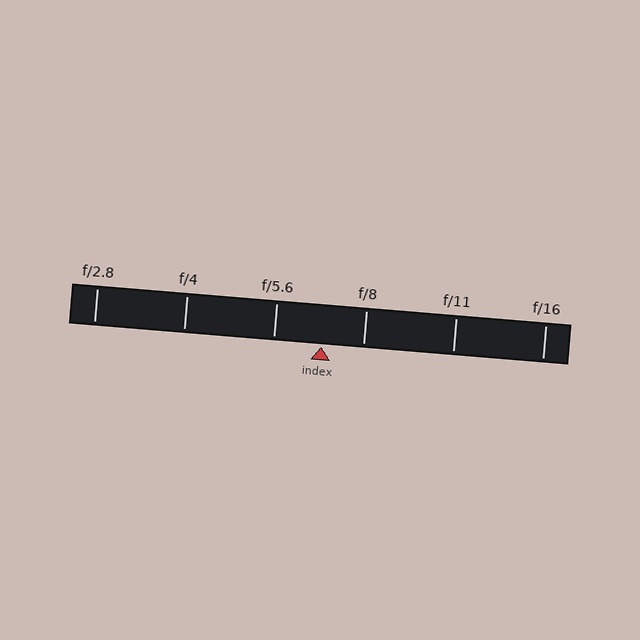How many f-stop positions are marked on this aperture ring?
There are 6 f-stop positions marked.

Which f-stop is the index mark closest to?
The index mark is closest to f/8.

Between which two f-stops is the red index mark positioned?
The index mark is between f/5.6 and f/8.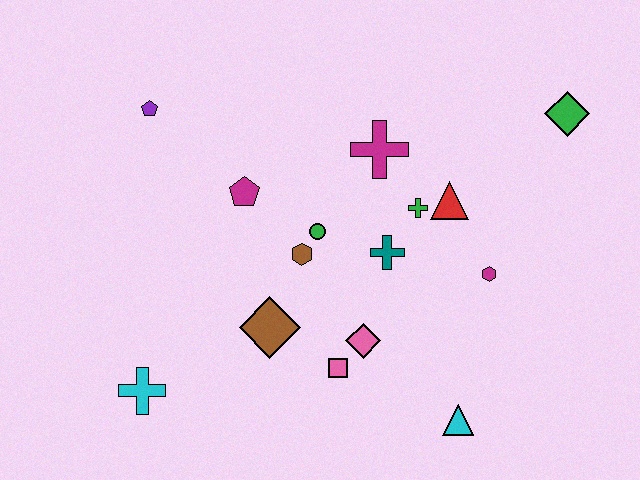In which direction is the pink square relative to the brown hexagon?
The pink square is below the brown hexagon.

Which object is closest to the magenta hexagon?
The red triangle is closest to the magenta hexagon.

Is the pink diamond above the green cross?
No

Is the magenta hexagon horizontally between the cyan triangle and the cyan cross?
No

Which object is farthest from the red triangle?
The cyan cross is farthest from the red triangle.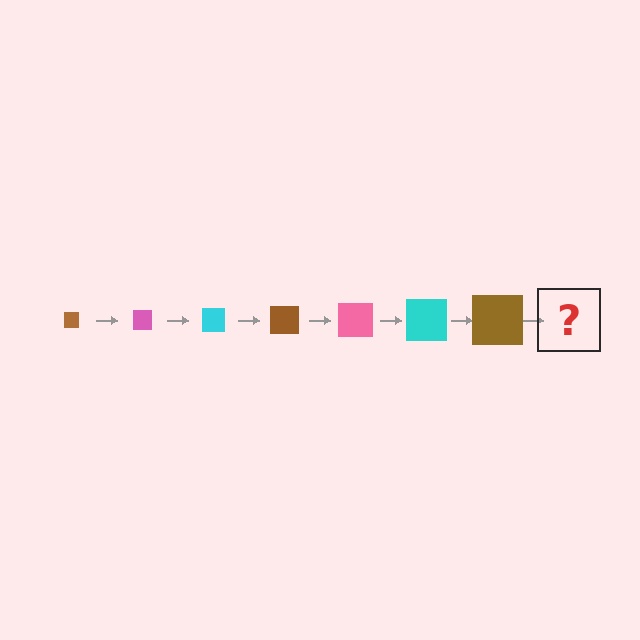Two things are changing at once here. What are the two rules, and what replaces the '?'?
The two rules are that the square grows larger each step and the color cycles through brown, pink, and cyan. The '?' should be a pink square, larger than the previous one.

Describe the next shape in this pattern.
It should be a pink square, larger than the previous one.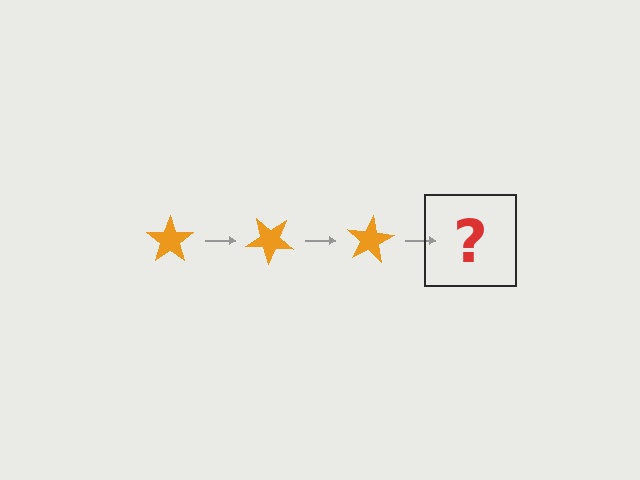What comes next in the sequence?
The next element should be an orange star rotated 120 degrees.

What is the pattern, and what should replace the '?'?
The pattern is that the star rotates 40 degrees each step. The '?' should be an orange star rotated 120 degrees.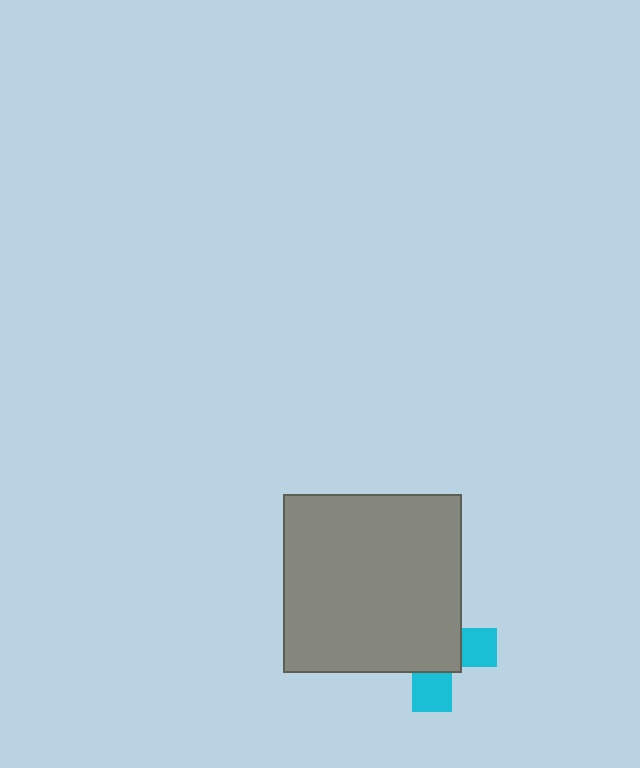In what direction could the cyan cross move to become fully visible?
The cyan cross could move toward the lower-right. That would shift it out from behind the gray square entirely.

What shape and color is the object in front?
The object in front is a gray square.